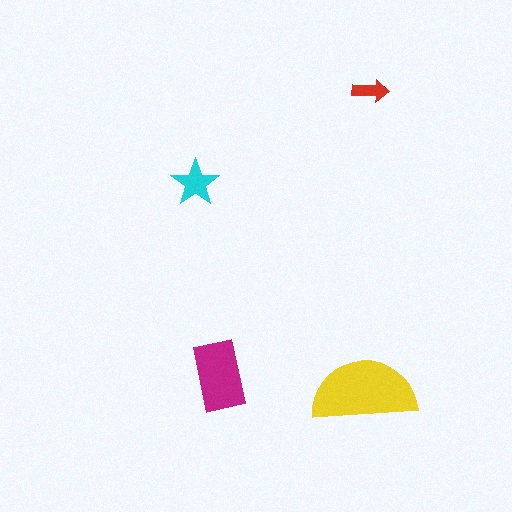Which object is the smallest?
The red arrow.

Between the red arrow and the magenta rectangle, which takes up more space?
The magenta rectangle.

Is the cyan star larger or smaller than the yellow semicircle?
Smaller.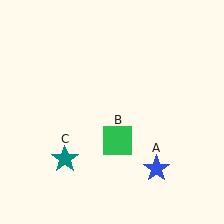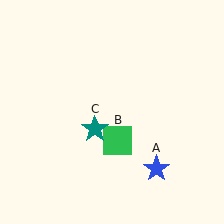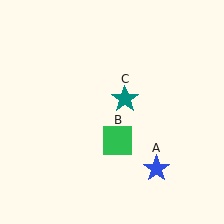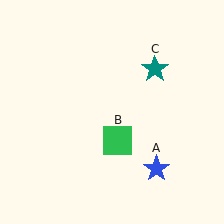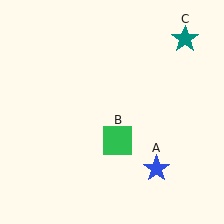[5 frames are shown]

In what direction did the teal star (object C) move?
The teal star (object C) moved up and to the right.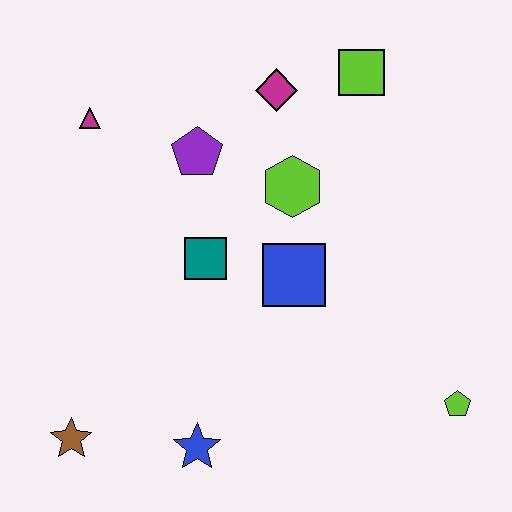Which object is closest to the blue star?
The brown star is closest to the blue star.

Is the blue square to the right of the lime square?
No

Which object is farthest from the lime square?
The brown star is farthest from the lime square.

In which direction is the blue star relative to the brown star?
The blue star is to the right of the brown star.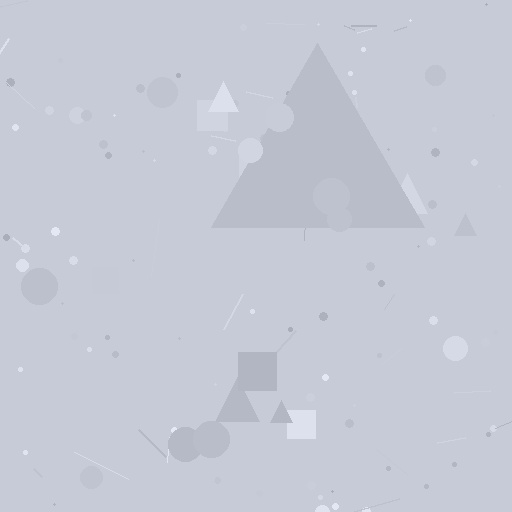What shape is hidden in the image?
A triangle is hidden in the image.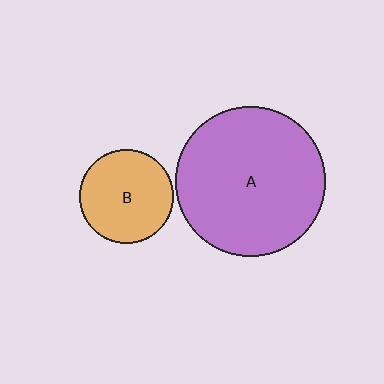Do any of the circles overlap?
No, none of the circles overlap.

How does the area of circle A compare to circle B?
Approximately 2.5 times.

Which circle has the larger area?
Circle A (purple).